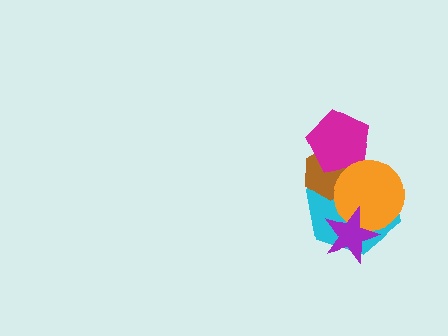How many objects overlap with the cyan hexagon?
4 objects overlap with the cyan hexagon.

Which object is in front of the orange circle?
The purple star is in front of the orange circle.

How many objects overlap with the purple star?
2 objects overlap with the purple star.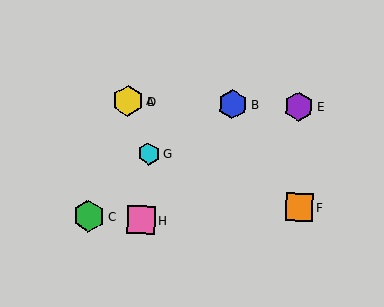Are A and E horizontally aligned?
Yes, both are at y≈101.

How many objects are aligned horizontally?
4 objects (A, B, D, E) are aligned horizontally.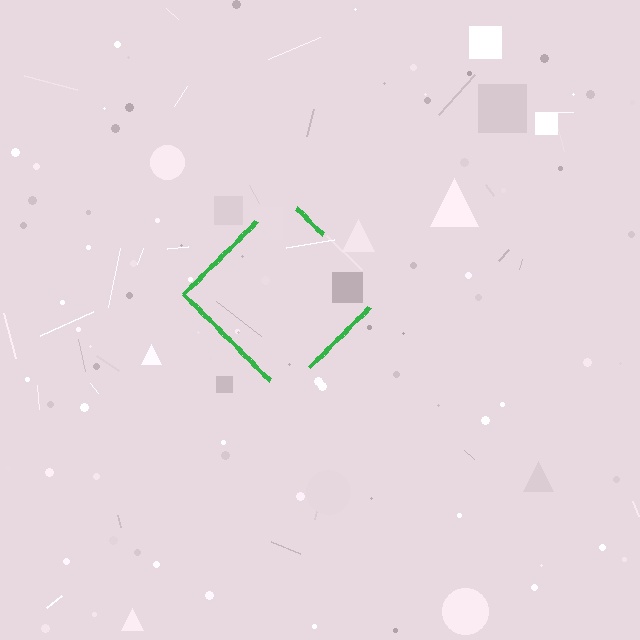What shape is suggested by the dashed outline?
The dashed outline suggests a diamond.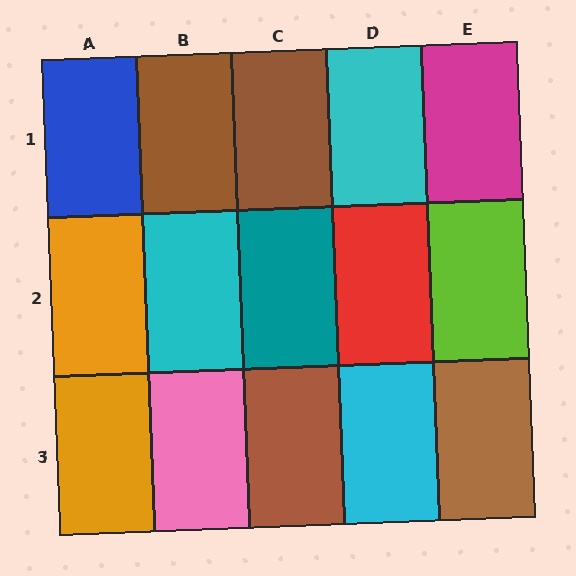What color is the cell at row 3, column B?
Pink.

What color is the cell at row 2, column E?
Lime.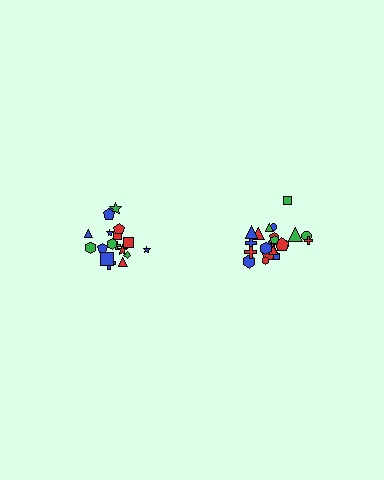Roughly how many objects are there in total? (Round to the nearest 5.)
Roughly 40 objects in total.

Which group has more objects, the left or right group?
The right group.